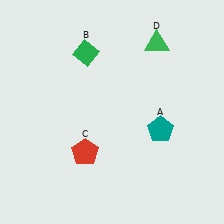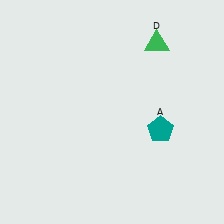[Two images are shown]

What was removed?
The red pentagon (C), the green diamond (B) were removed in Image 2.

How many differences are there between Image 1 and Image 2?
There are 2 differences between the two images.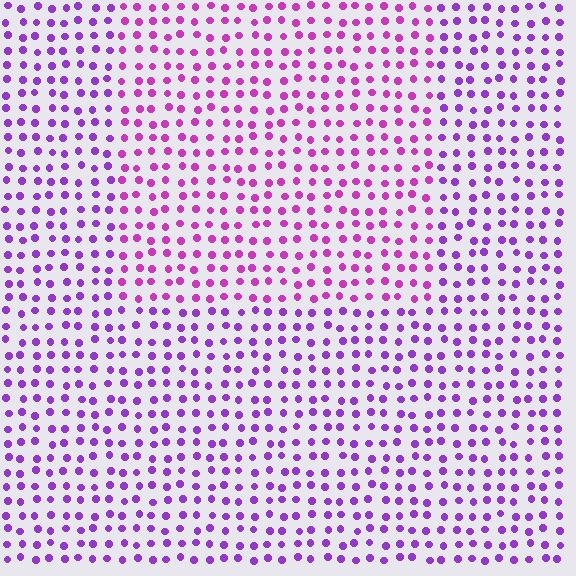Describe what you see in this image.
The image is filled with small purple elements in a uniform arrangement. A rectangle-shaped region is visible where the elements are tinted to a slightly different hue, forming a subtle color boundary.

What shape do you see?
I see a rectangle.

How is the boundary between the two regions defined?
The boundary is defined purely by a slight shift in hue (about 29 degrees). Spacing, size, and orientation are identical on both sides.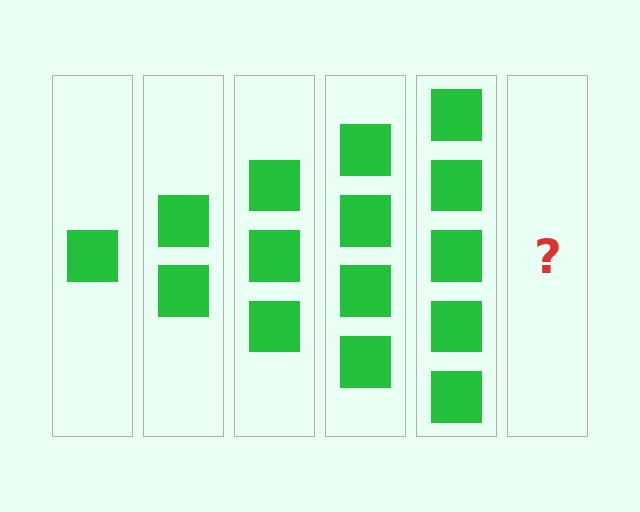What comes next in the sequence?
The next element should be 6 squares.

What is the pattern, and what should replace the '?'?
The pattern is that each step adds one more square. The '?' should be 6 squares.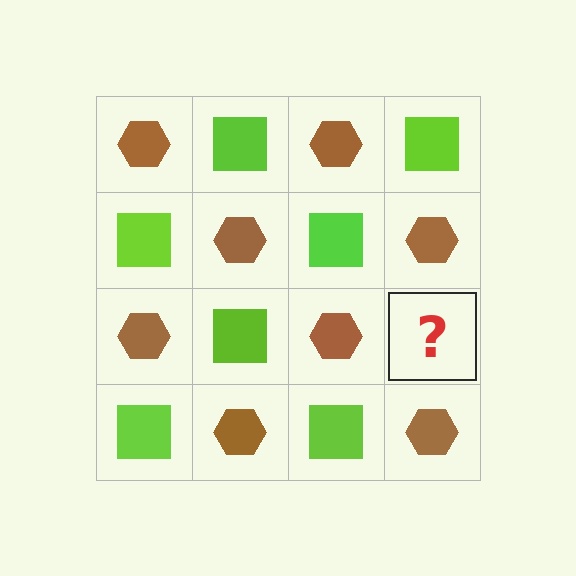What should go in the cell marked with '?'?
The missing cell should contain a lime square.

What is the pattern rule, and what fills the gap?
The rule is that it alternates brown hexagon and lime square in a checkerboard pattern. The gap should be filled with a lime square.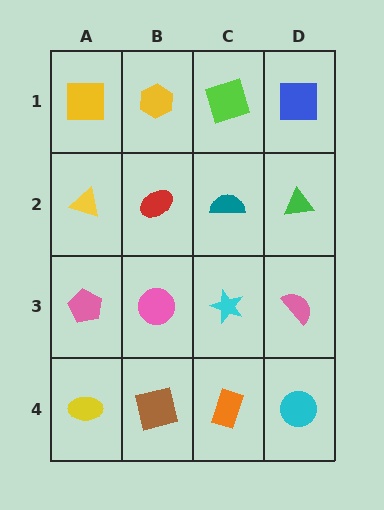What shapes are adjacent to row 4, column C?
A cyan star (row 3, column C), a brown square (row 4, column B), a cyan circle (row 4, column D).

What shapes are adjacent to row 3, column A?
A yellow triangle (row 2, column A), a yellow ellipse (row 4, column A), a pink circle (row 3, column B).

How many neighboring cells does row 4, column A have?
2.